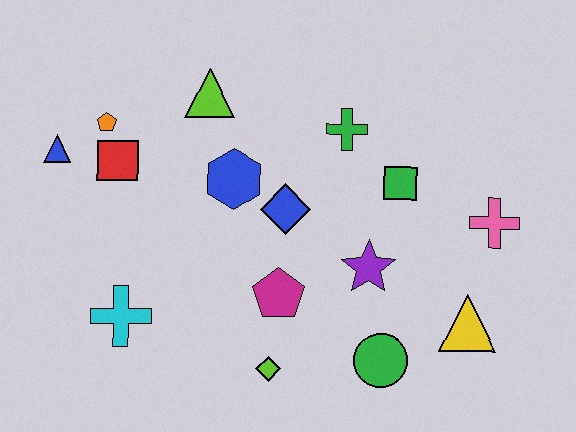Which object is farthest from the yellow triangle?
The blue triangle is farthest from the yellow triangle.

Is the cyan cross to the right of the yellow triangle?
No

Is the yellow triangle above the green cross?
No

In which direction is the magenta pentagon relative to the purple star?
The magenta pentagon is to the left of the purple star.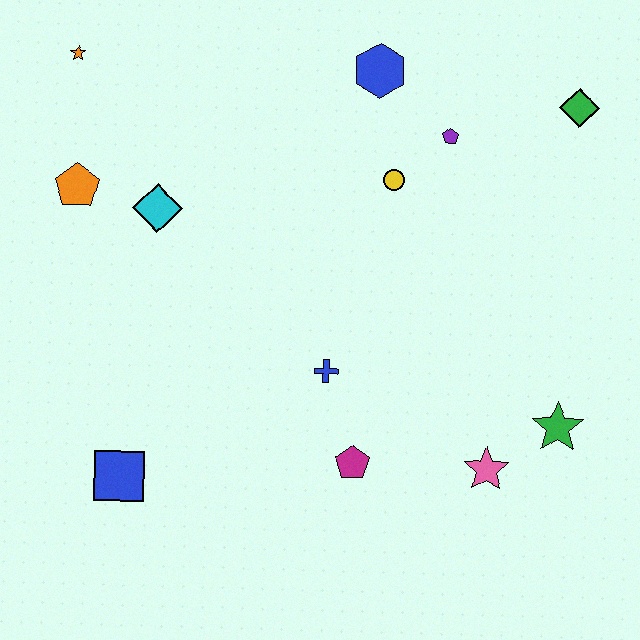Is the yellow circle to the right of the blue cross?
Yes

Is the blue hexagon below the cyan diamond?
No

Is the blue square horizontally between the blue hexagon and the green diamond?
No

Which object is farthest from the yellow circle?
The blue square is farthest from the yellow circle.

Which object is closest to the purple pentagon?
The yellow circle is closest to the purple pentagon.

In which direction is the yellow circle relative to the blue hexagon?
The yellow circle is below the blue hexagon.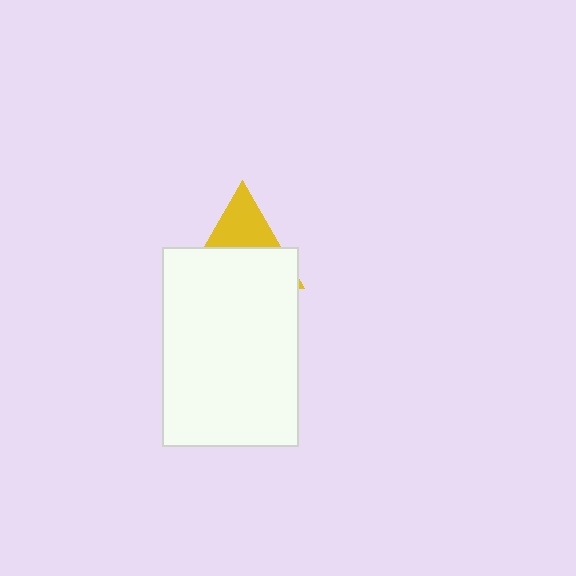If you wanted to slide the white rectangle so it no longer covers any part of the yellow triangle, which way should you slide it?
Slide it down — that is the most direct way to separate the two shapes.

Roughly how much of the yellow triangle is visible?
A small part of it is visible (roughly 39%).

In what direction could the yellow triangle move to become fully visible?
The yellow triangle could move up. That would shift it out from behind the white rectangle entirely.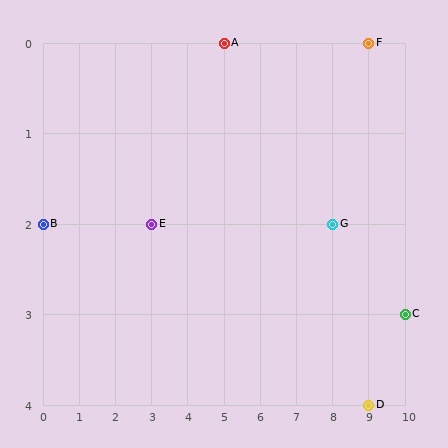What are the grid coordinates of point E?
Point E is at grid coordinates (3, 2).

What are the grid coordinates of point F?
Point F is at grid coordinates (9, 0).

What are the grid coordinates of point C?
Point C is at grid coordinates (10, 3).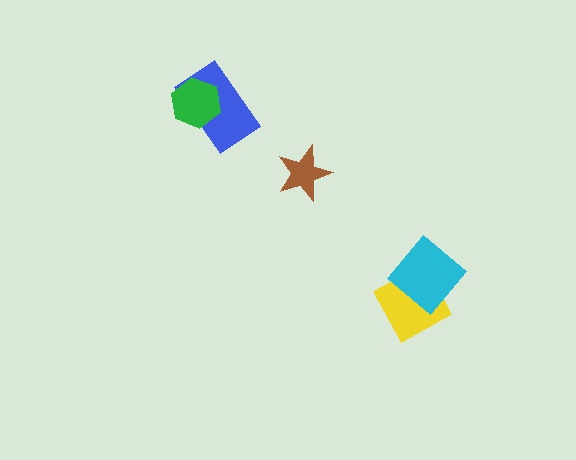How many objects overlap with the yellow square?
1 object overlaps with the yellow square.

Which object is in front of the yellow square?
The cyan diamond is in front of the yellow square.